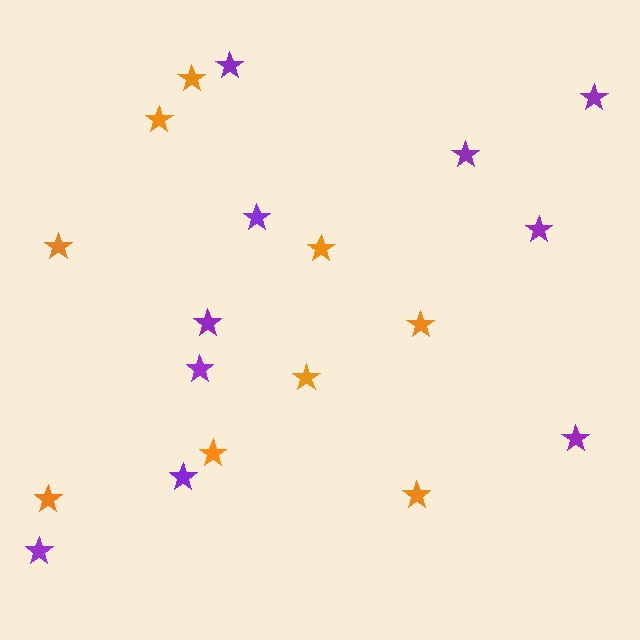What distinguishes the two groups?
There are 2 groups: one group of purple stars (10) and one group of orange stars (9).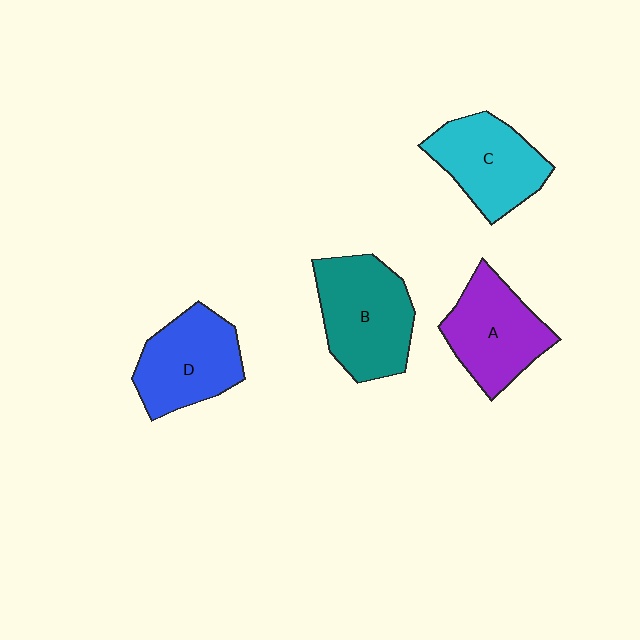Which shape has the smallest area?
Shape C (cyan).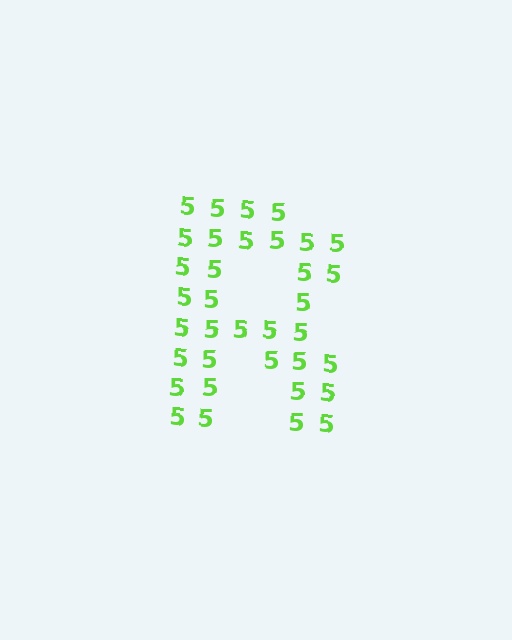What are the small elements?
The small elements are digit 5's.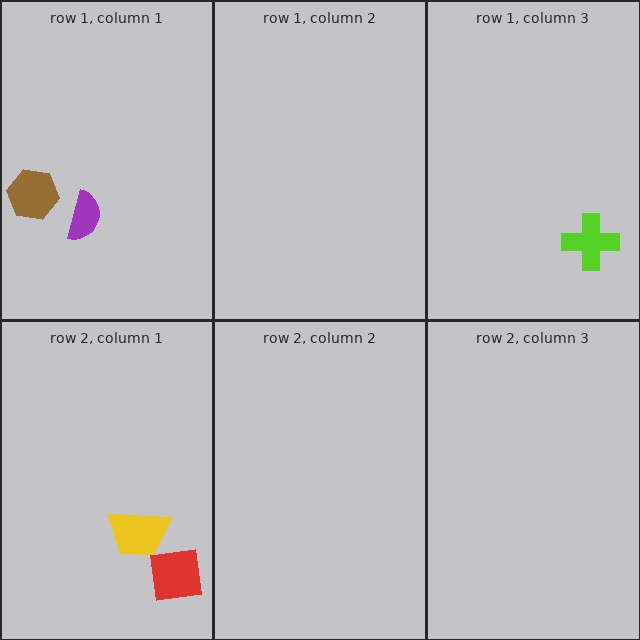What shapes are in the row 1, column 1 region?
The purple semicircle, the brown hexagon.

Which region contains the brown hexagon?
The row 1, column 1 region.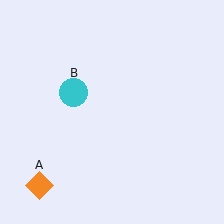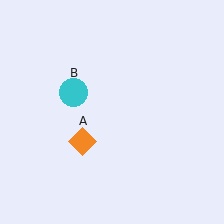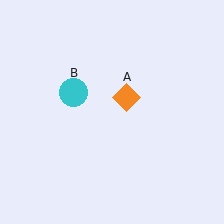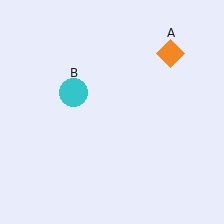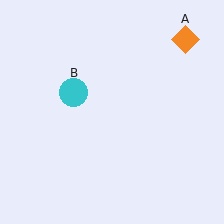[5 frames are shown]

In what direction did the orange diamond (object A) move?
The orange diamond (object A) moved up and to the right.